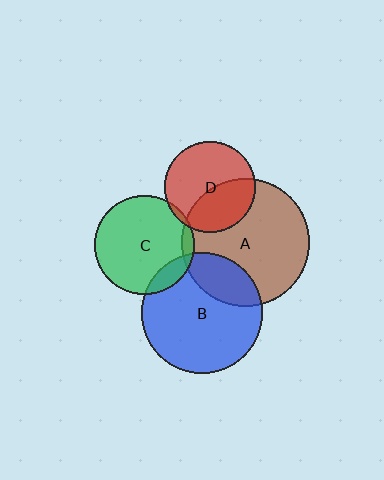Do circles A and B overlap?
Yes.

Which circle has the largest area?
Circle A (brown).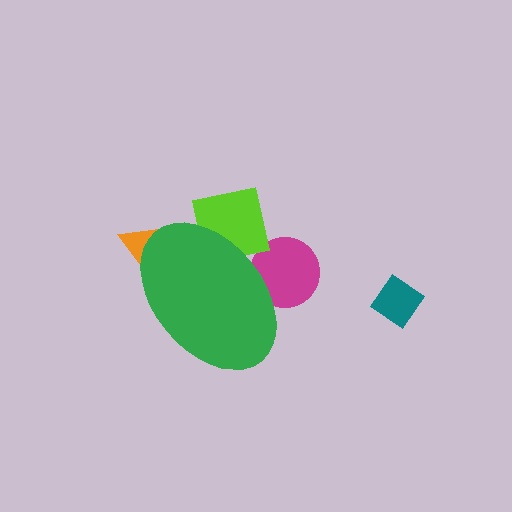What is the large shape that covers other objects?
A green ellipse.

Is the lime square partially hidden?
Yes, the lime square is partially hidden behind the green ellipse.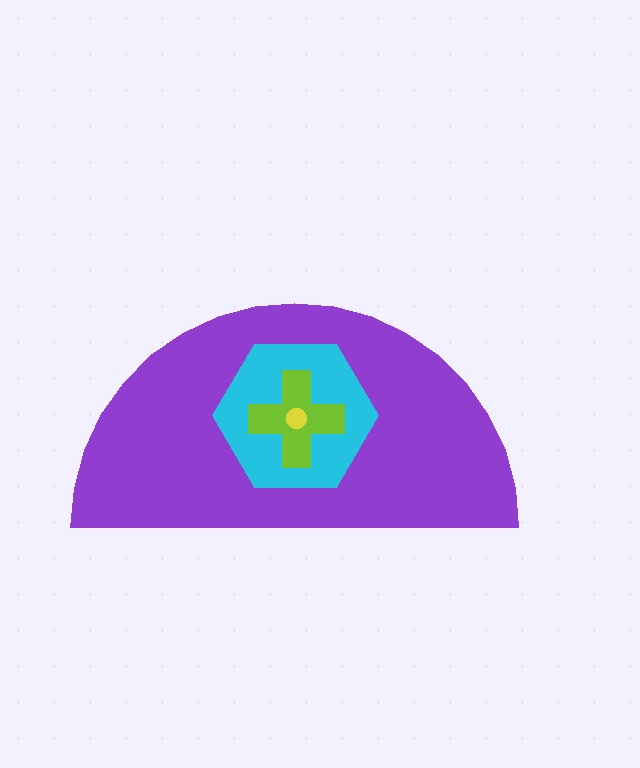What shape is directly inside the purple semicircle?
The cyan hexagon.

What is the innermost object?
The yellow circle.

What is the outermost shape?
The purple semicircle.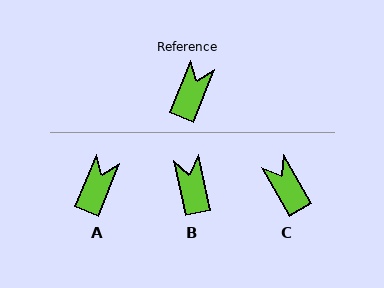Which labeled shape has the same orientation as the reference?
A.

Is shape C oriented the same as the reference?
No, it is off by about 52 degrees.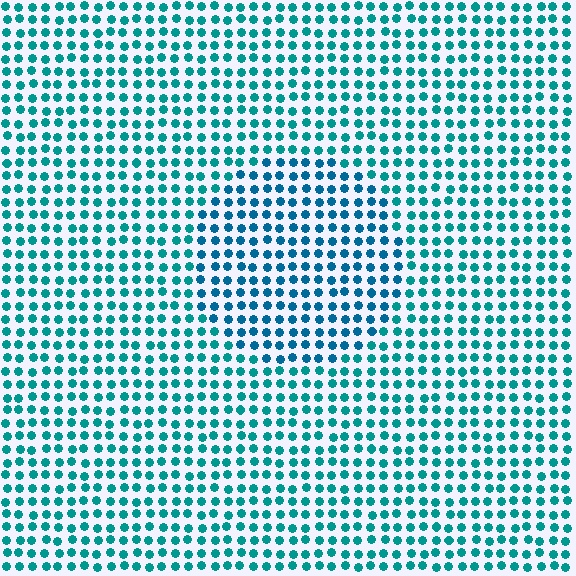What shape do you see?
I see a circle.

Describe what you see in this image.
The image is filled with small teal elements in a uniform arrangement. A circle-shaped region is visible where the elements are tinted to a slightly different hue, forming a subtle color boundary.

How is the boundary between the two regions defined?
The boundary is defined purely by a slight shift in hue (about 22 degrees). Spacing, size, and orientation are identical on both sides.